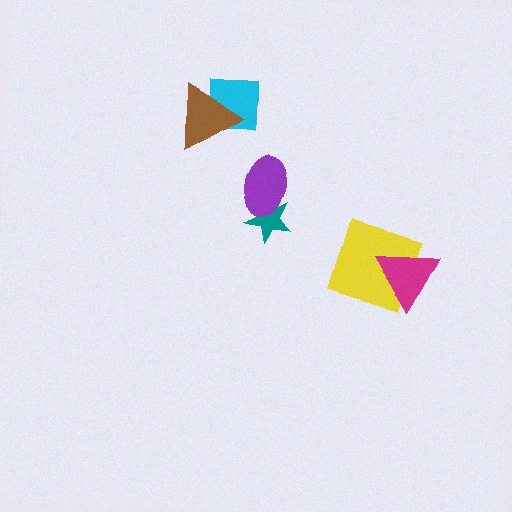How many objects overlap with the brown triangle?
1 object overlaps with the brown triangle.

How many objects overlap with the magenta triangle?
1 object overlaps with the magenta triangle.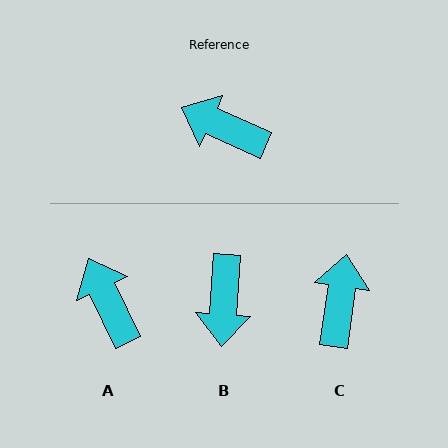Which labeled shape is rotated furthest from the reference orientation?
B, about 111 degrees away.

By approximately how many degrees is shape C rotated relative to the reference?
Approximately 74 degrees clockwise.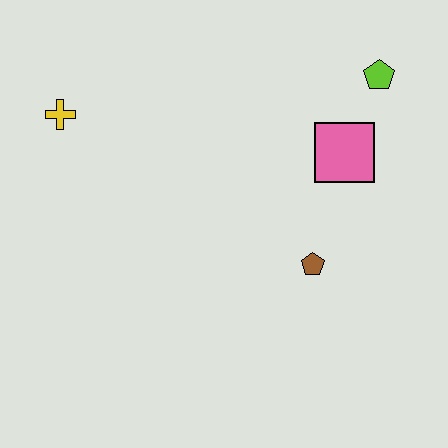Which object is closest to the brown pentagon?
The pink square is closest to the brown pentagon.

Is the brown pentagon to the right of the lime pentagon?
No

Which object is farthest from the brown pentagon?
The yellow cross is farthest from the brown pentagon.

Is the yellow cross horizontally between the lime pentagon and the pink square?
No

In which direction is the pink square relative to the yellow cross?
The pink square is to the right of the yellow cross.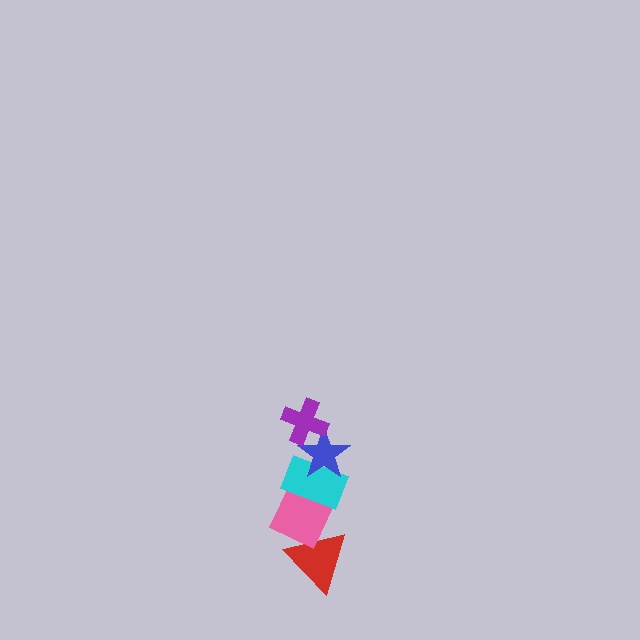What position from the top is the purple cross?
The purple cross is 1st from the top.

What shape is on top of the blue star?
The purple cross is on top of the blue star.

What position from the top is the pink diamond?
The pink diamond is 4th from the top.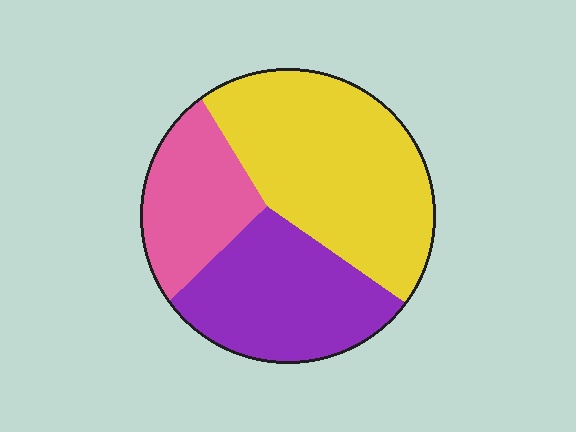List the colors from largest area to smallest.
From largest to smallest: yellow, purple, pink.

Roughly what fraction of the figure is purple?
Purple takes up between a quarter and a half of the figure.